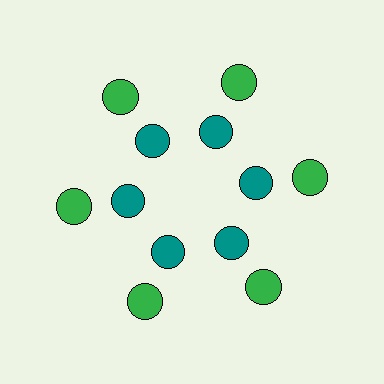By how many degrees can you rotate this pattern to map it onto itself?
The pattern maps onto itself every 60 degrees of rotation.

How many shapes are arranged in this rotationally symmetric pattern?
There are 12 shapes, arranged in 6 groups of 2.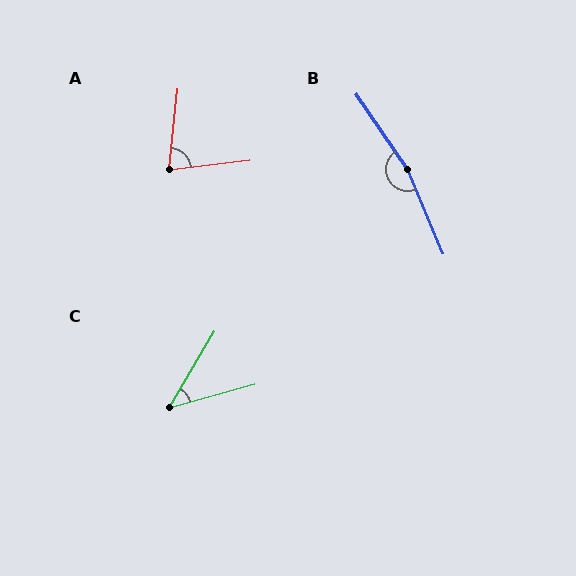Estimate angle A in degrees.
Approximately 77 degrees.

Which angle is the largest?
B, at approximately 168 degrees.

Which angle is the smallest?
C, at approximately 44 degrees.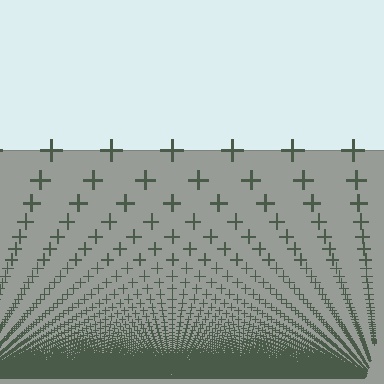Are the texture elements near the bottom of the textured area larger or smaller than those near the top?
Smaller. The gradient is inverted — elements near the bottom are smaller and denser.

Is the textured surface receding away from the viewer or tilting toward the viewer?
The surface appears to tilt toward the viewer. Texture elements get larger and sparser toward the top.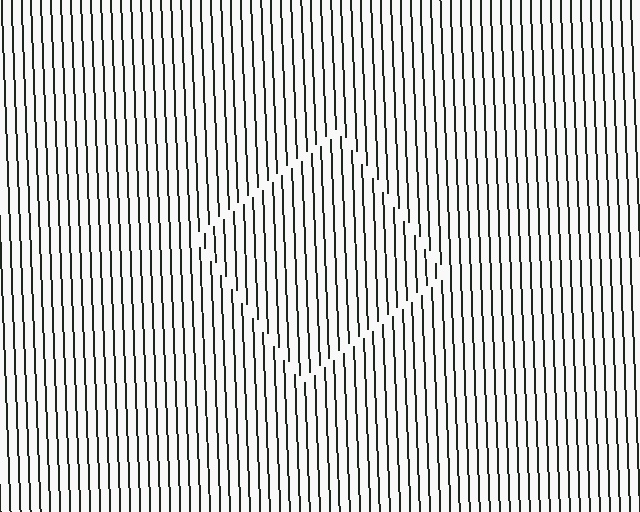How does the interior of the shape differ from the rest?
The interior of the shape contains the same grating, shifted by half a period — the contour is defined by the phase discontinuity where line-ends from the inner and outer gratings abut.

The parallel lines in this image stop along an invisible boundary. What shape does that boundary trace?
An illusory square. The interior of the shape contains the same grating, shifted by half a period — the contour is defined by the phase discontinuity where line-ends from the inner and outer gratings abut.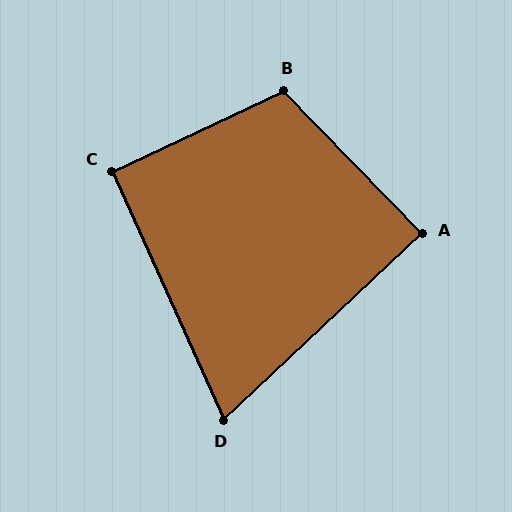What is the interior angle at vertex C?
Approximately 91 degrees (approximately right).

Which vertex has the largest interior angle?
B, at approximately 109 degrees.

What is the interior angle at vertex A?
Approximately 89 degrees (approximately right).